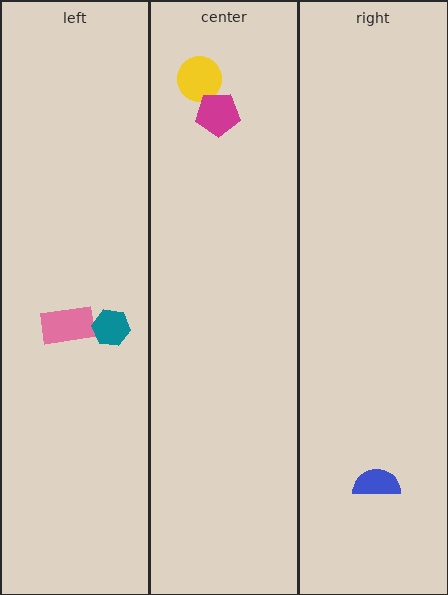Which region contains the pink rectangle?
The left region.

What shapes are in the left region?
The pink rectangle, the teal hexagon.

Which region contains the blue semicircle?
The right region.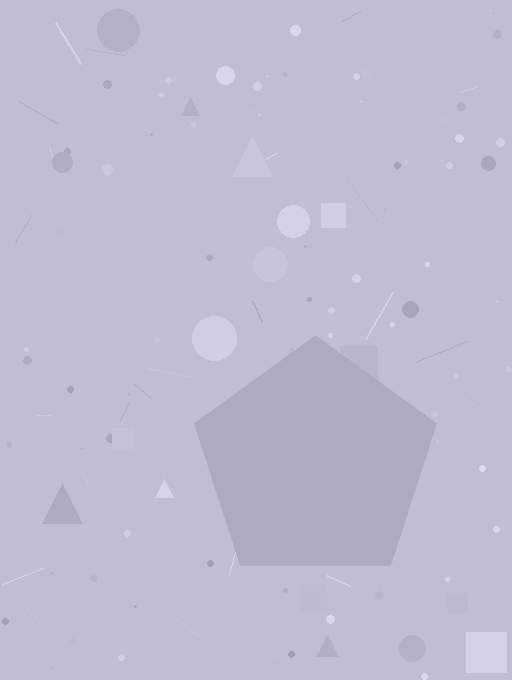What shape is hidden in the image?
A pentagon is hidden in the image.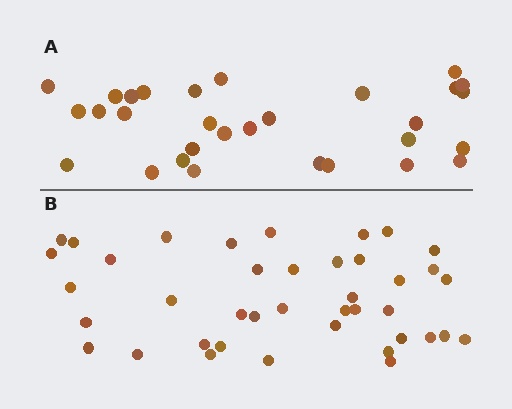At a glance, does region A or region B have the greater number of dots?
Region B (the bottom region) has more dots.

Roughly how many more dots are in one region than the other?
Region B has roughly 10 or so more dots than region A.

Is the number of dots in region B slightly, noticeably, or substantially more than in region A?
Region B has noticeably more, but not dramatically so. The ratio is roughly 1.3 to 1.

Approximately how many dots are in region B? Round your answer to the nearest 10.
About 40 dots.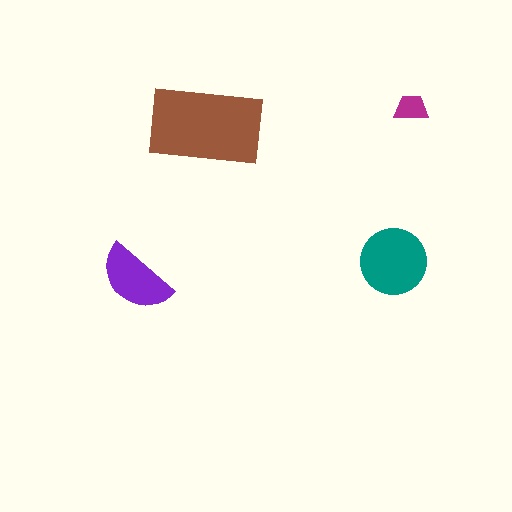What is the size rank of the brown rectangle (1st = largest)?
1st.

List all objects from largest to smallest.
The brown rectangle, the teal circle, the purple semicircle, the magenta trapezoid.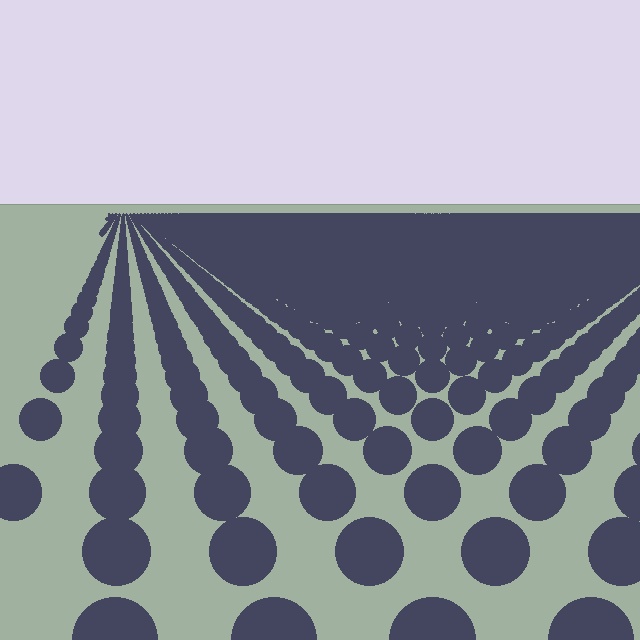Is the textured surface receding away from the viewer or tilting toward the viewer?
The surface is receding away from the viewer. Texture elements get smaller and denser toward the top.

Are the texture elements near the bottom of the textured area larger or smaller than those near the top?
Larger. Near the bottom, elements are closer to the viewer and appear at a bigger on-screen size.